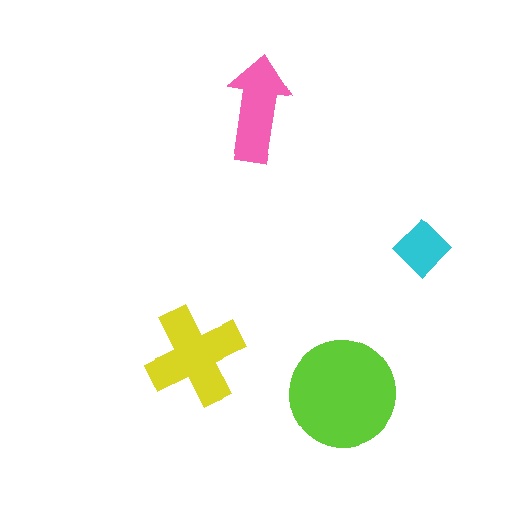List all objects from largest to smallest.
The lime circle, the yellow cross, the pink arrow, the cyan diamond.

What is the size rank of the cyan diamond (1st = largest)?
4th.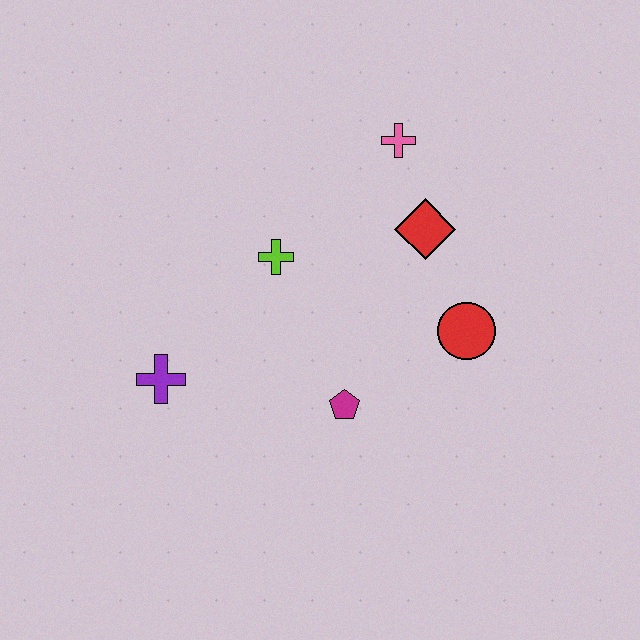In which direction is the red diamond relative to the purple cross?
The red diamond is to the right of the purple cross.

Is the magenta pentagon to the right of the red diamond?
No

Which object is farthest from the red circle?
The purple cross is farthest from the red circle.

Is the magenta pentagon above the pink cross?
No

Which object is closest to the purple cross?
The lime cross is closest to the purple cross.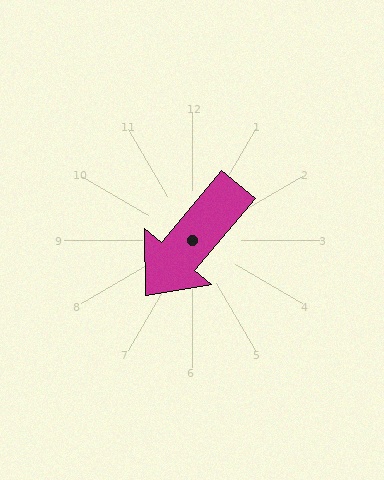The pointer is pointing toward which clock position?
Roughly 7 o'clock.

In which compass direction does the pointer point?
Southwest.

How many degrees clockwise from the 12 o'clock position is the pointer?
Approximately 220 degrees.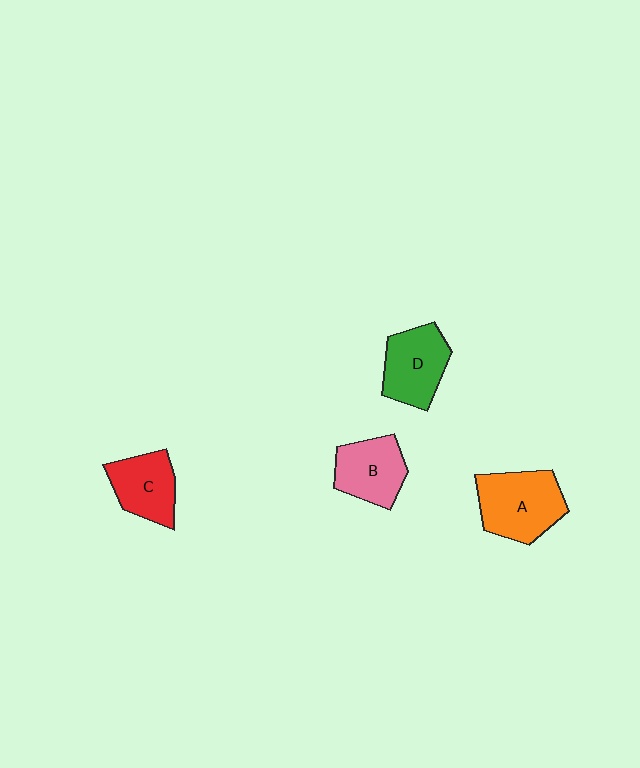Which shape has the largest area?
Shape A (orange).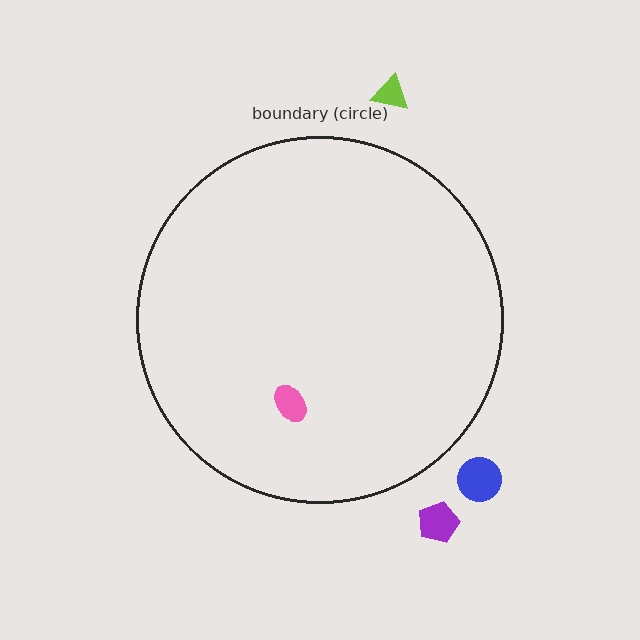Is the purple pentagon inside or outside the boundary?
Outside.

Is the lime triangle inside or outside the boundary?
Outside.